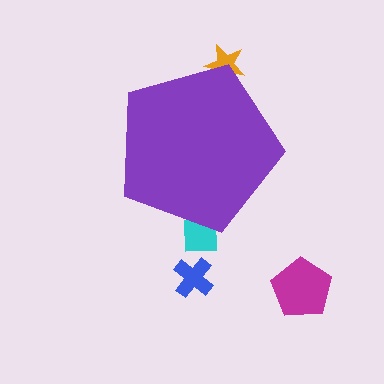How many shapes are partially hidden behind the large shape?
2 shapes are partially hidden.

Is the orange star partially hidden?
Yes, the orange star is partially hidden behind the purple pentagon.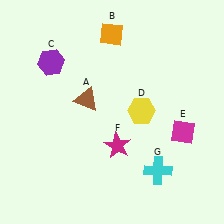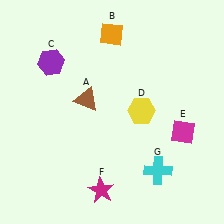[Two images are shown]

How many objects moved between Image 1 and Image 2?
1 object moved between the two images.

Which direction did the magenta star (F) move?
The magenta star (F) moved down.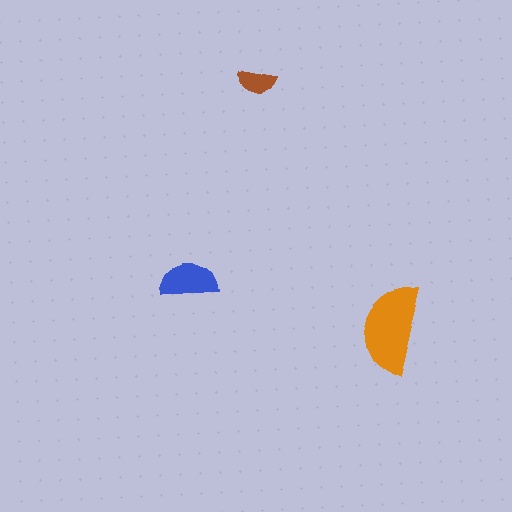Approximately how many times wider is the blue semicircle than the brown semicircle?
About 1.5 times wider.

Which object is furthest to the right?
The orange semicircle is rightmost.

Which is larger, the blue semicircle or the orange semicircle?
The orange one.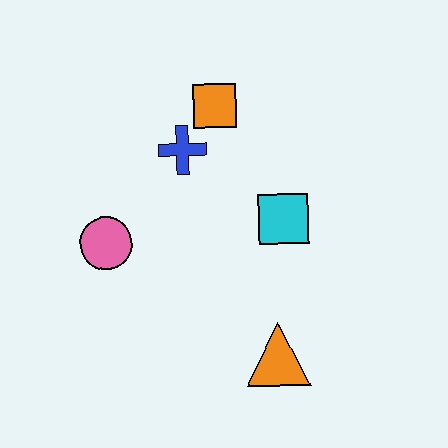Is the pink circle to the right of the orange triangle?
No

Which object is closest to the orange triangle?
The cyan square is closest to the orange triangle.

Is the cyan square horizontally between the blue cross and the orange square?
No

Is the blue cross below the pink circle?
No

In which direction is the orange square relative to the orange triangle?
The orange square is above the orange triangle.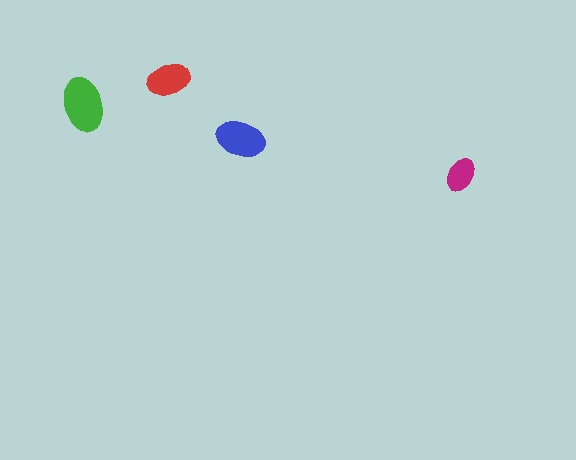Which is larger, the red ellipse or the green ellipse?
The green one.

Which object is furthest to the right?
The magenta ellipse is rightmost.